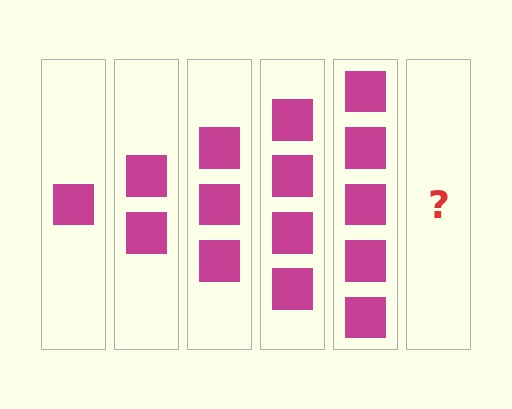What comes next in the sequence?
The next element should be 6 squares.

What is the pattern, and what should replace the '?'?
The pattern is that each step adds one more square. The '?' should be 6 squares.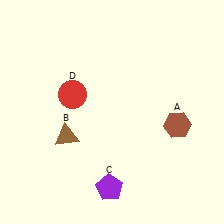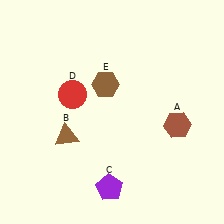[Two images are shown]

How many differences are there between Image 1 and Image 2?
There is 1 difference between the two images.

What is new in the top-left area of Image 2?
A brown hexagon (E) was added in the top-left area of Image 2.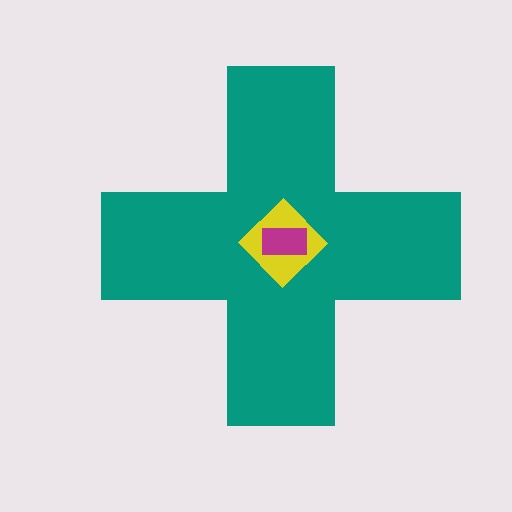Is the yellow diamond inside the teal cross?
Yes.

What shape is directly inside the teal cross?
The yellow diamond.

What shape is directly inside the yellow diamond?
The magenta rectangle.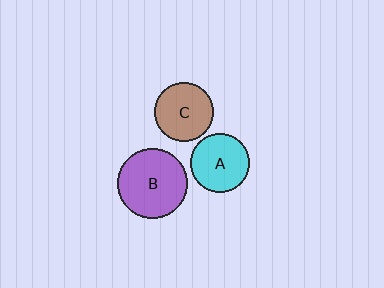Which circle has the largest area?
Circle B (purple).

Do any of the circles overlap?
No, none of the circles overlap.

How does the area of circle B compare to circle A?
Approximately 1.4 times.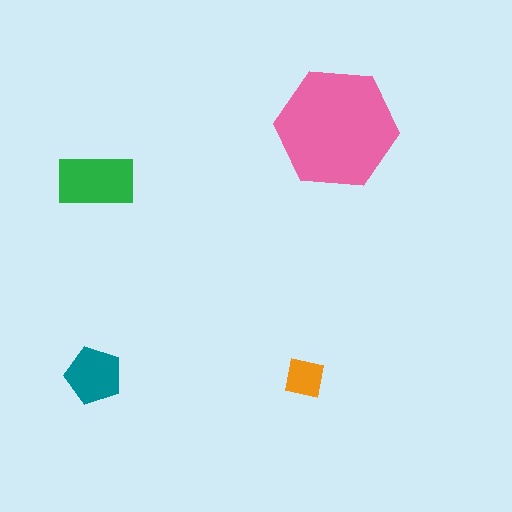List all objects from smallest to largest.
The orange square, the teal pentagon, the green rectangle, the pink hexagon.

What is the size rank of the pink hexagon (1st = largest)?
1st.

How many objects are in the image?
There are 4 objects in the image.